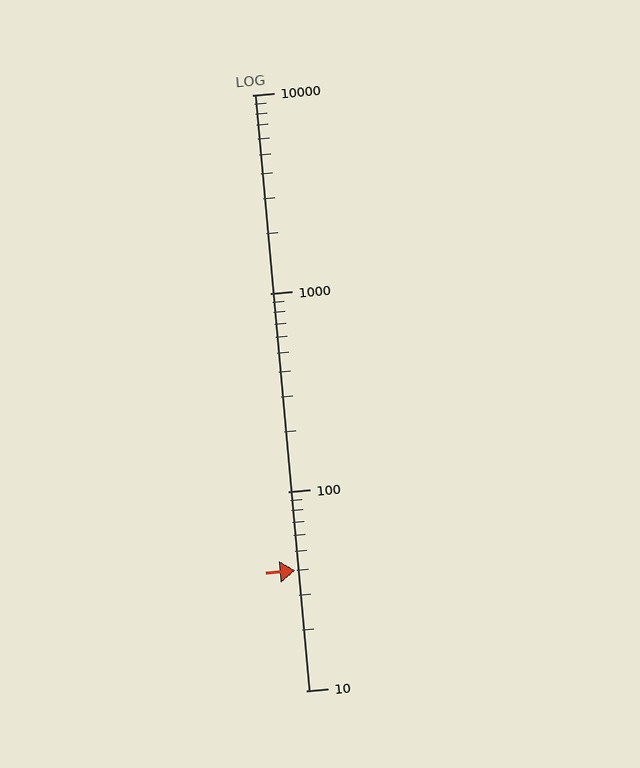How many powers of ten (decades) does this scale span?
The scale spans 3 decades, from 10 to 10000.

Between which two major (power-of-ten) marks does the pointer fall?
The pointer is between 10 and 100.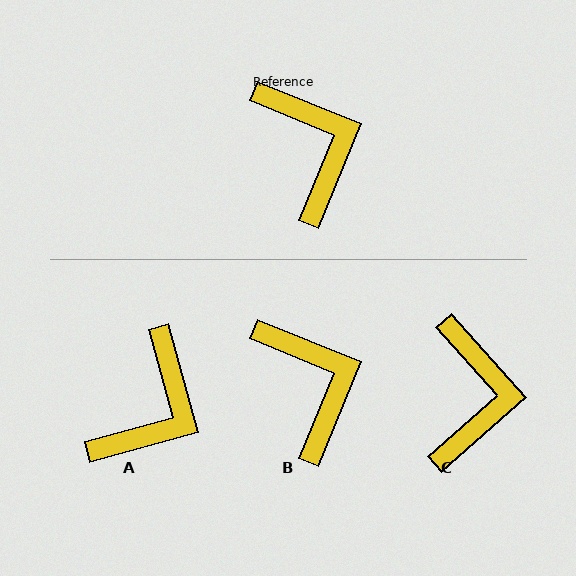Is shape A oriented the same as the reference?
No, it is off by about 52 degrees.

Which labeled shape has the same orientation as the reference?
B.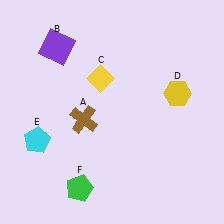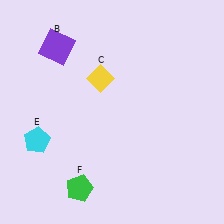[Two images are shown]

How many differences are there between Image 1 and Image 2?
There are 2 differences between the two images.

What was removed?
The yellow hexagon (D), the brown cross (A) were removed in Image 2.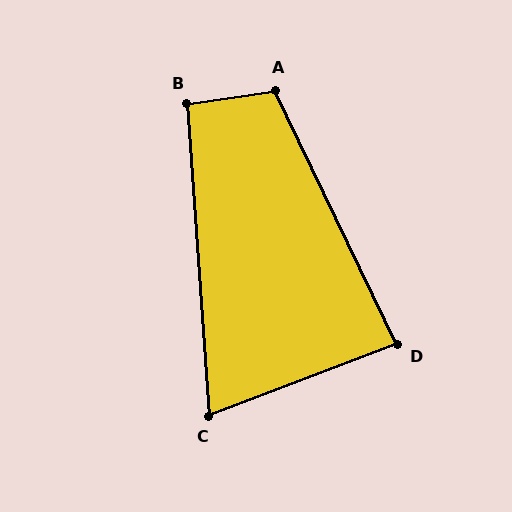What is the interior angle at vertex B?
Approximately 95 degrees (approximately right).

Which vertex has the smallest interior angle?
C, at approximately 73 degrees.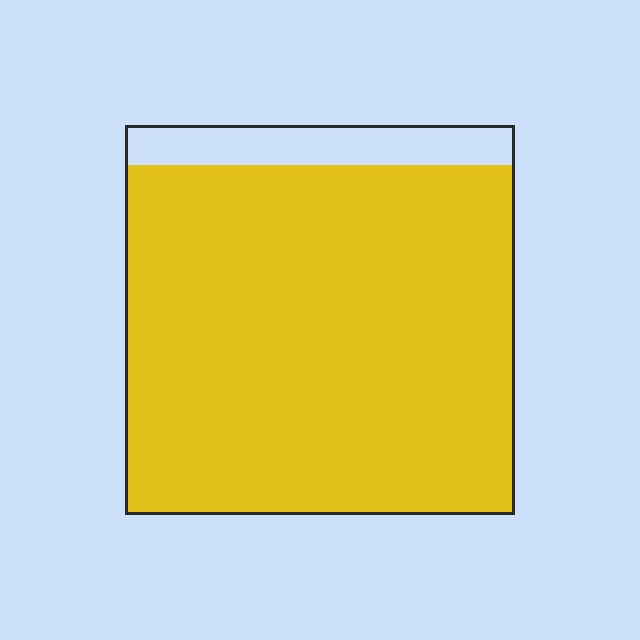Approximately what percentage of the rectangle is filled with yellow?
Approximately 90%.